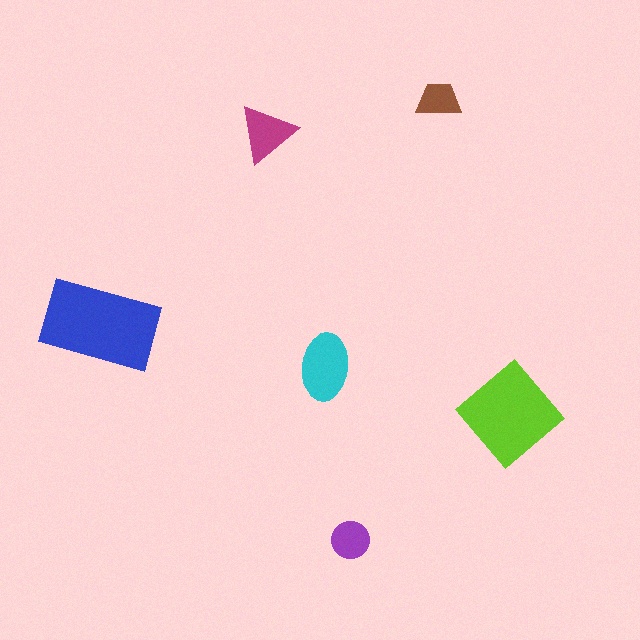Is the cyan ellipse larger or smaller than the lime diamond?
Smaller.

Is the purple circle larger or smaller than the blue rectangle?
Smaller.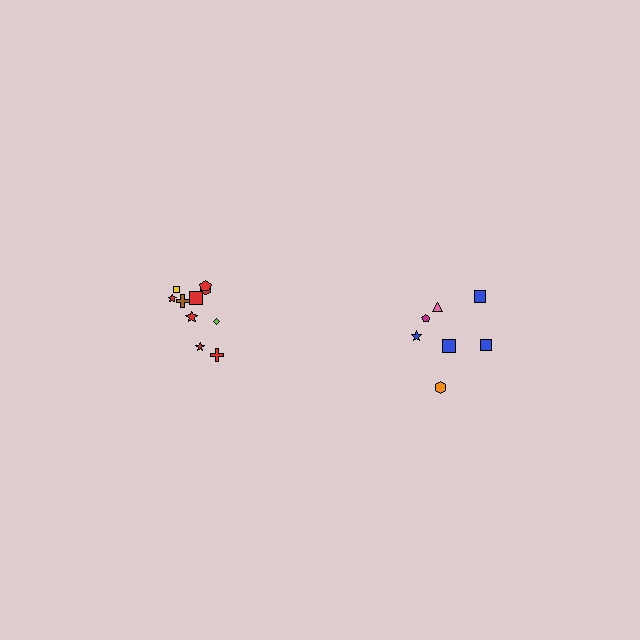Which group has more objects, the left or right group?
The left group.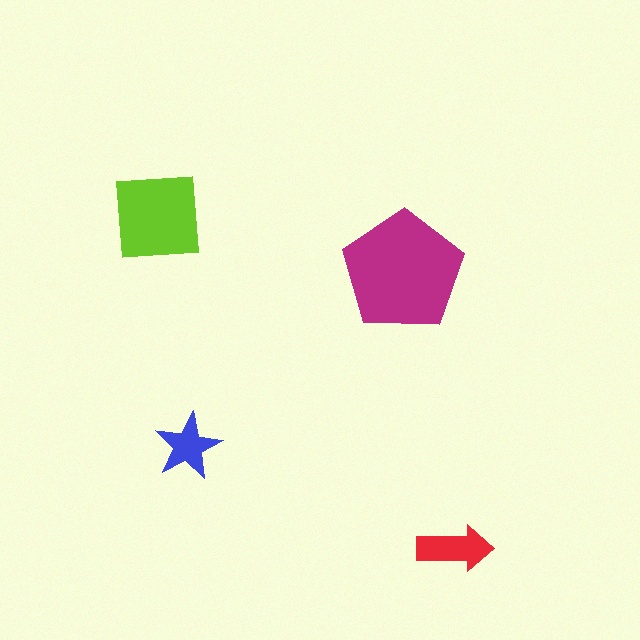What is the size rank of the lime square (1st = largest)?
2nd.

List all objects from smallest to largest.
The blue star, the red arrow, the lime square, the magenta pentagon.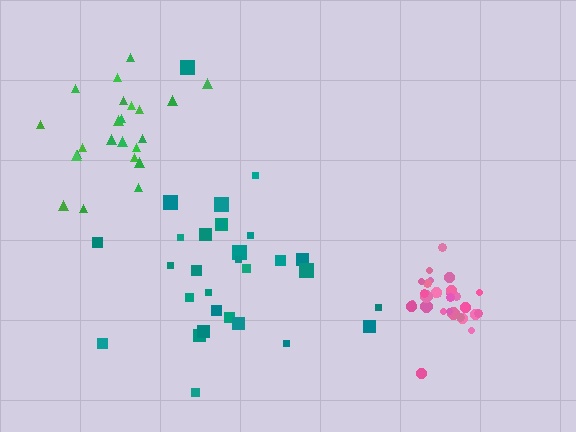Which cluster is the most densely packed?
Pink.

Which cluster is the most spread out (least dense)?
Teal.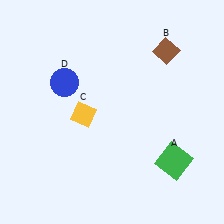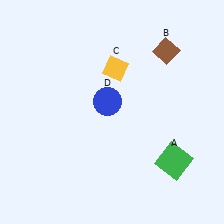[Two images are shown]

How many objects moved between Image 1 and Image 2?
2 objects moved between the two images.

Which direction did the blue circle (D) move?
The blue circle (D) moved right.